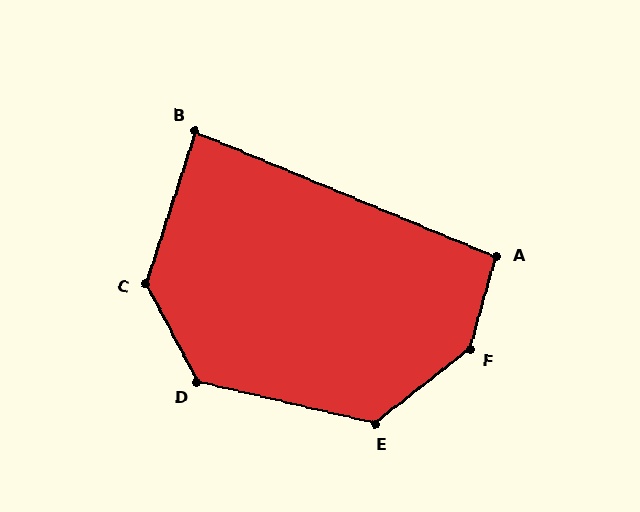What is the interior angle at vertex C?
Approximately 135 degrees (obtuse).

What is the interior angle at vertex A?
Approximately 97 degrees (obtuse).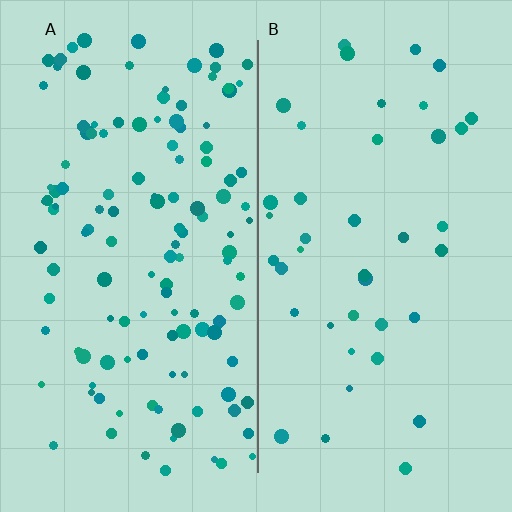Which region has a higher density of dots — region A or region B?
A (the left).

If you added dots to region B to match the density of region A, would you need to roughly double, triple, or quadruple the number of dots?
Approximately triple.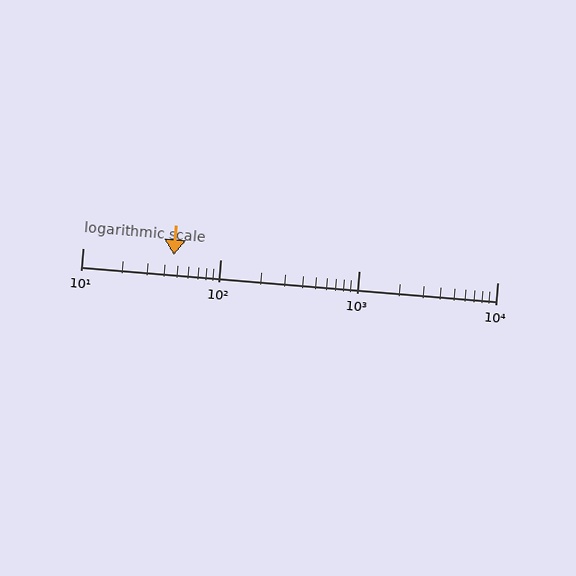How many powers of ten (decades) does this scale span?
The scale spans 3 decades, from 10 to 10000.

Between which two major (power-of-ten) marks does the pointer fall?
The pointer is between 10 and 100.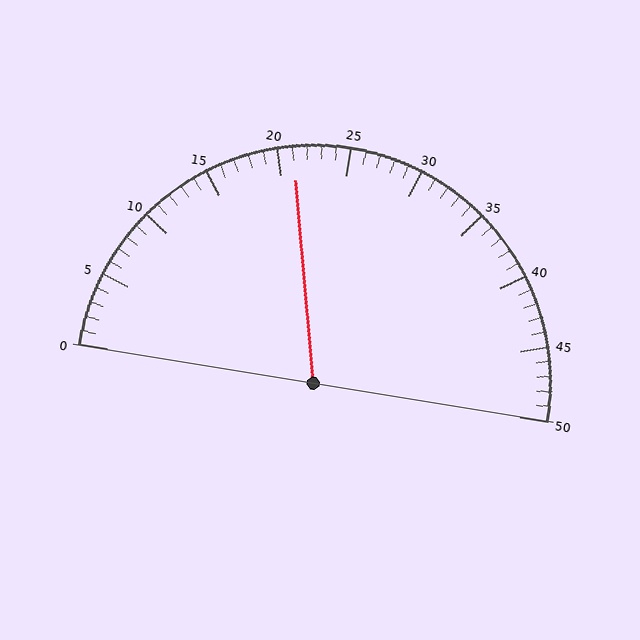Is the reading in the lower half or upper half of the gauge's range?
The reading is in the lower half of the range (0 to 50).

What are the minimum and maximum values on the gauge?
The gauge ranges from 0 to 50.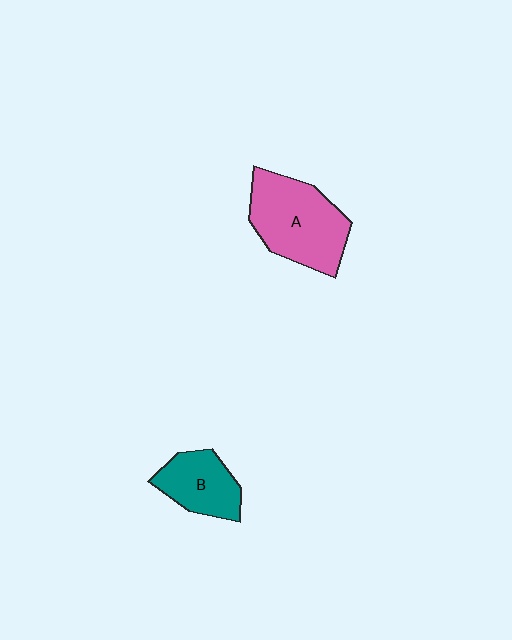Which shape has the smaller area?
Shape B (teal).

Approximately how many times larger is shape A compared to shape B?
Approximately 1.6 times.